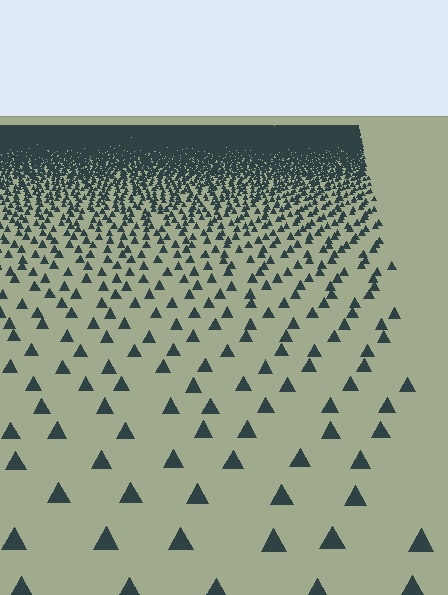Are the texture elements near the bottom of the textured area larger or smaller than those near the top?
Larger. Near the bottom, elements are closer to the viewer and appear at a bigger on-screen size.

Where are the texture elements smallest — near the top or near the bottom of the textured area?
Near the top.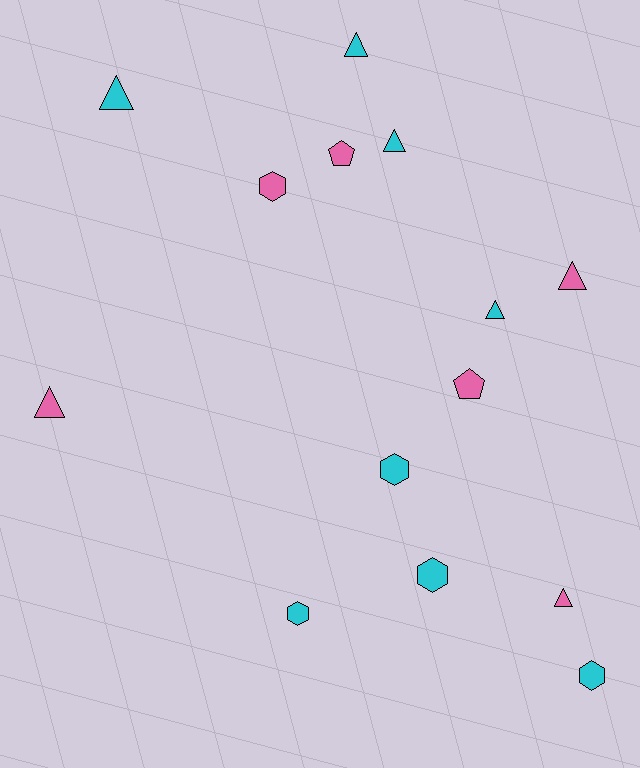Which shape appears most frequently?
Triangle, with 7 objects.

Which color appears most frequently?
Cyan, with 8 objects.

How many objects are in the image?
There are 14 objects.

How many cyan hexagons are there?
There are 4 cyan hexagons.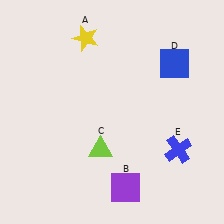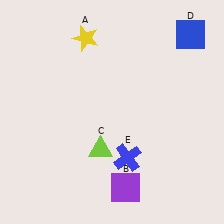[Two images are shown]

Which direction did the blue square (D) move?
The blue square (D) moved up.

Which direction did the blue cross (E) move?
The blue cross (E) moved left.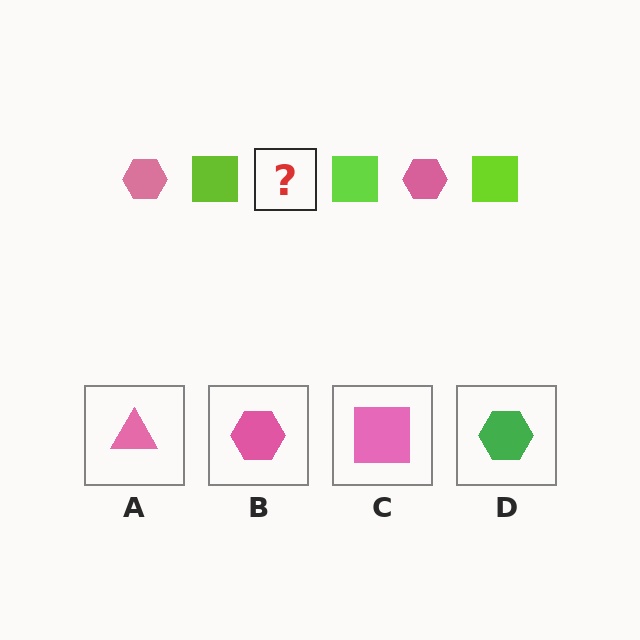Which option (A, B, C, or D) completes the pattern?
B.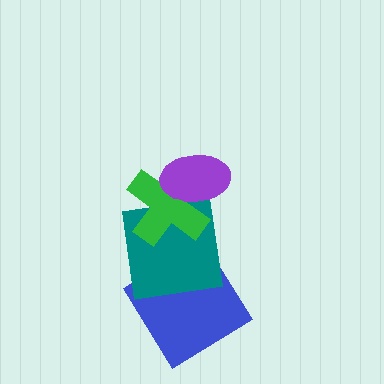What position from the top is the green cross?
The green cross is 2nd from the top.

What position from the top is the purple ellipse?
The purple ellipse is 1st from the top.